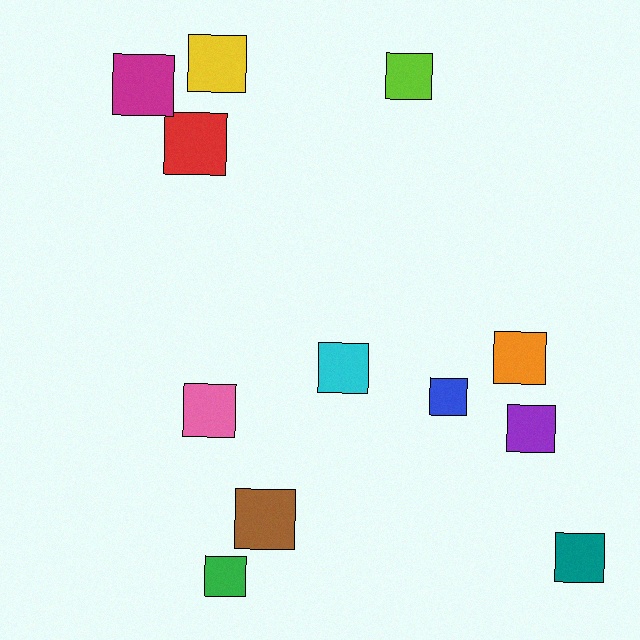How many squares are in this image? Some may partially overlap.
There are 12 squares.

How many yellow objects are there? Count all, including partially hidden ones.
There is 1 yellow object.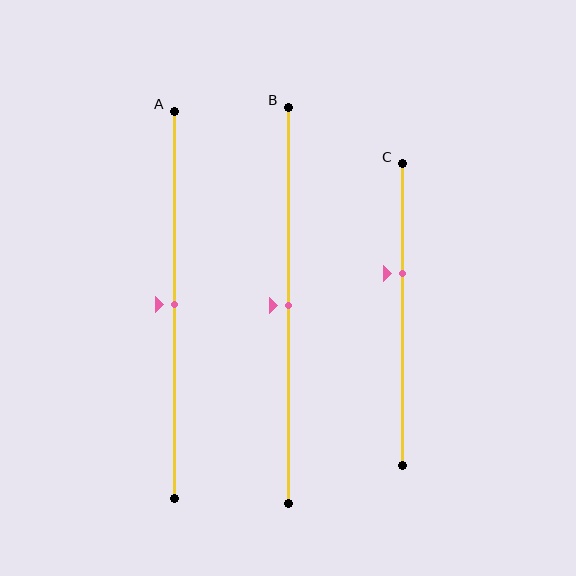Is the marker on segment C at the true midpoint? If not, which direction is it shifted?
No, the marker on segment C is shifted upward by about 13% of the segment length.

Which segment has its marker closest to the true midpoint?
Segment A has its marker closest to the true midpoint.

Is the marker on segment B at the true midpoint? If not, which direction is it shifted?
Yes, the marker on segment B is at the true midpoint.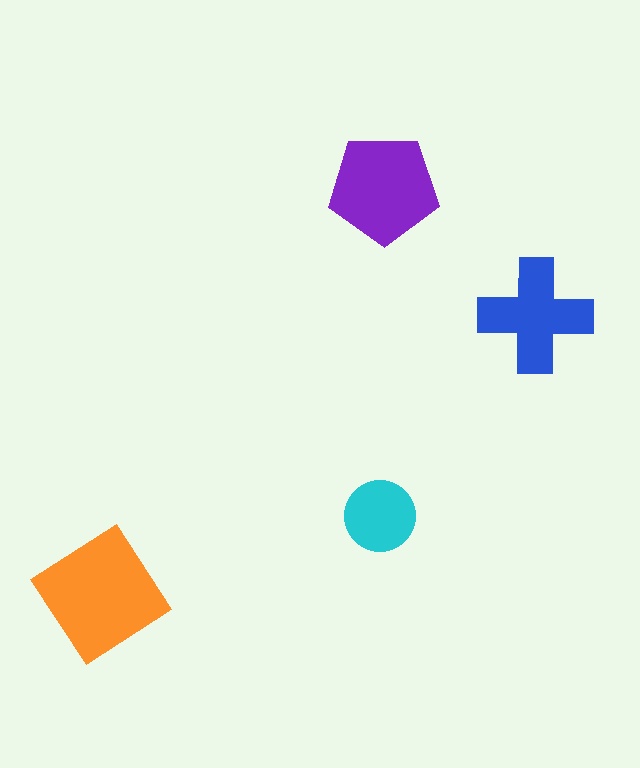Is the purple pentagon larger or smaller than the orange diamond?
Smaller.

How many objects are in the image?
There are 4 objects in the image.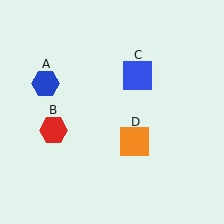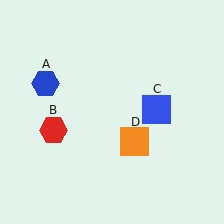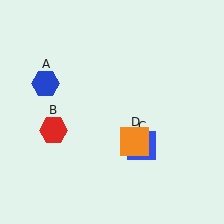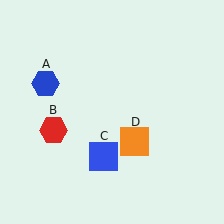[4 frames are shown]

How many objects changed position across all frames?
1 object changed position: blue square (object C).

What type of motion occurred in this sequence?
The blue square (object C) rotated clockwise around the center of the scene.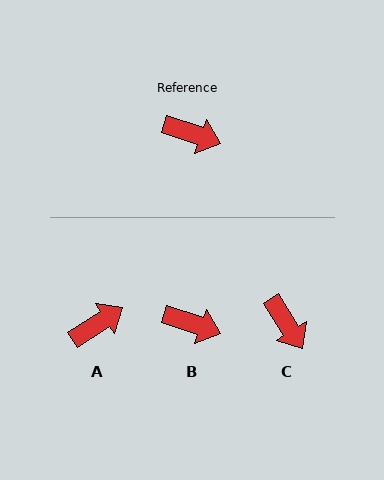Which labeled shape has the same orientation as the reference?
B.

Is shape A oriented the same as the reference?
No, it is off by about 51 degrees.